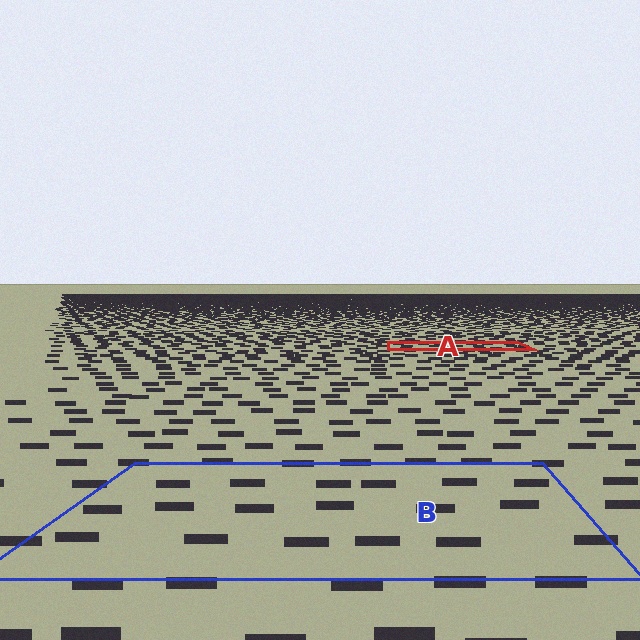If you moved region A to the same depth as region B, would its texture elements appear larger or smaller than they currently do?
They would appear larger. At a closer depth, the same texture elements are projected at a bigger on-screen size.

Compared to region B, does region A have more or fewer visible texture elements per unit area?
Region A has more texture elements per unit area — they are packed more densely because it is farther away.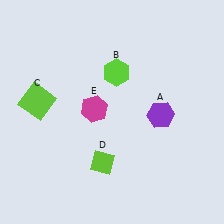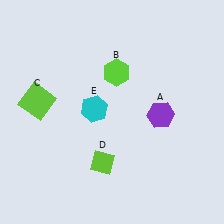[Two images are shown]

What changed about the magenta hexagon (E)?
In Image 1, E is magenta. In Image 2, it changed to cyan.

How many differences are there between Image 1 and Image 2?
There is 1 difference between the two images.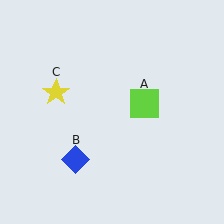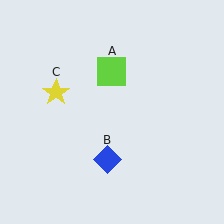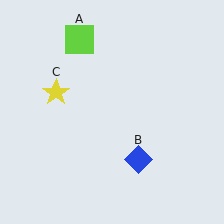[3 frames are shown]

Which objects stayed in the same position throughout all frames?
Yellow star (object C) remained stationary.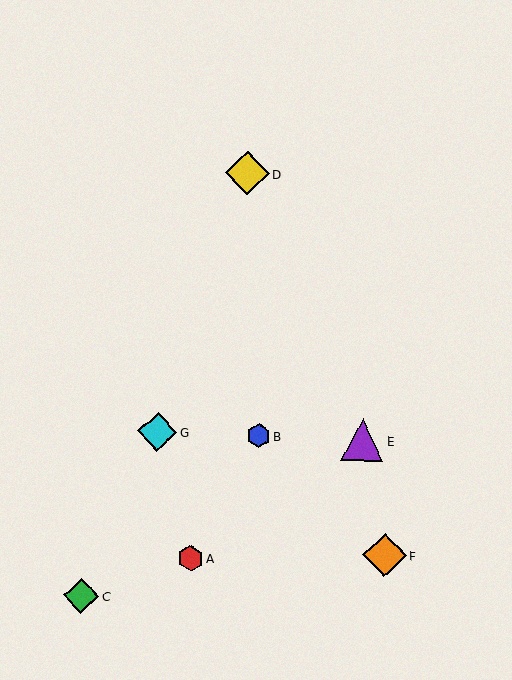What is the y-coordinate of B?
Object B is at y≈436.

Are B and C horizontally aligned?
No, B is at y≈436 and C is at y≈596.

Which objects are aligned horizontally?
Objects B, E, G are aligned horizontally.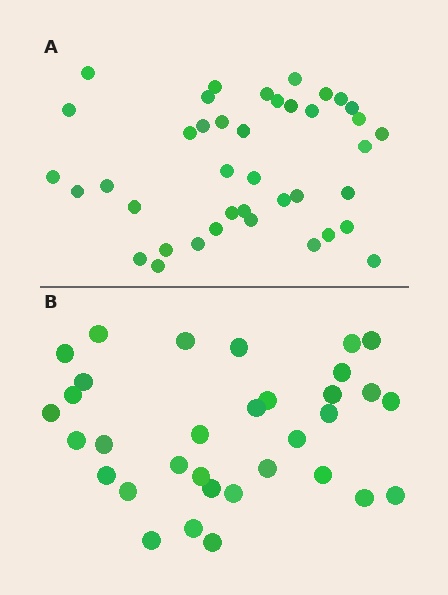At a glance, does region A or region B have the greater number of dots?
Region A (the top region) has more dots.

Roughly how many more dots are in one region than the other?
Region A has roughly 8 or so more dots than region B.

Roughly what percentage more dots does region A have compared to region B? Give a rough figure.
About 20% more.